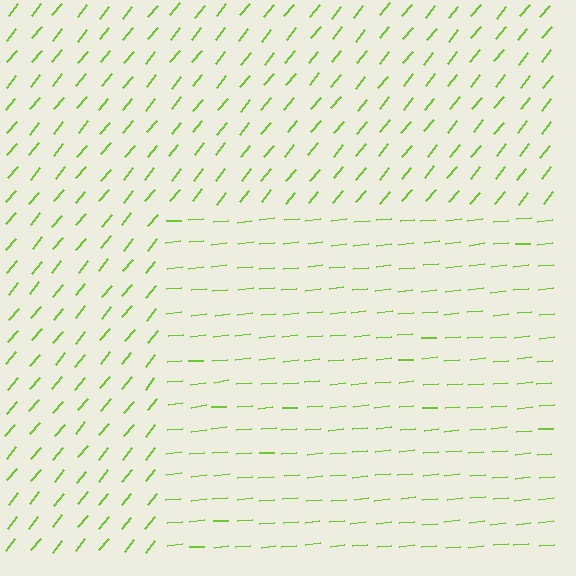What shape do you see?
I see a rectangle.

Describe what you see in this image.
The image is filled with small lime line segments. A rectangle region in the image has lines oriented differently from the surrounding lines, creating a visible texture boundary.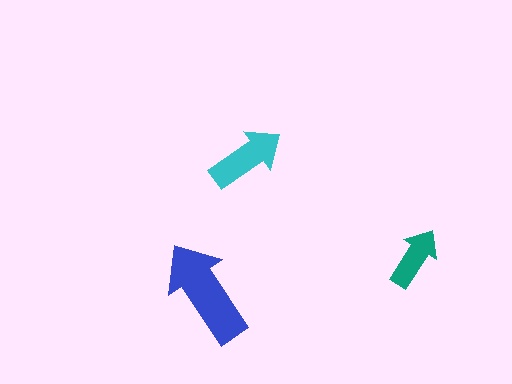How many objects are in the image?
There are 3 objects in the image.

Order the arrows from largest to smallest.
the blue one, the cyan one, the teal one.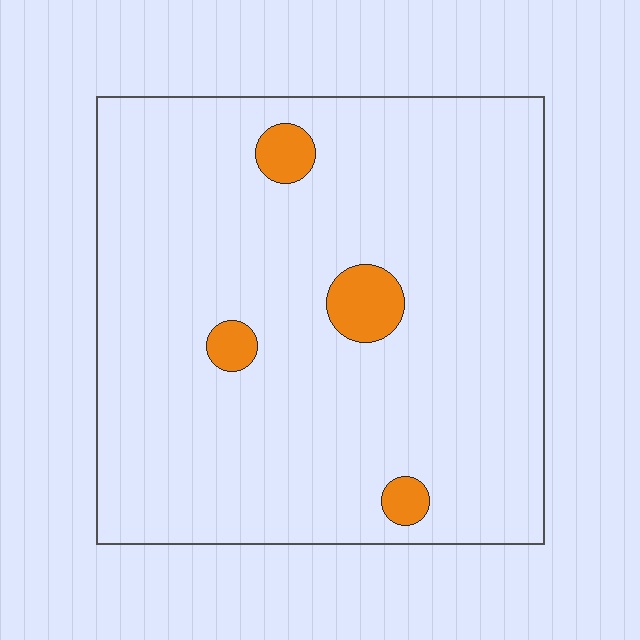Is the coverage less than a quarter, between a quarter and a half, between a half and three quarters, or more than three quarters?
Less than a quarter.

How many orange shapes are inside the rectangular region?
4.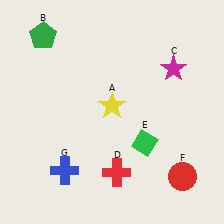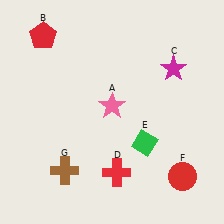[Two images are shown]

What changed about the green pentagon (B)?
In Image 1, B is green. In Image 2, it changed to red.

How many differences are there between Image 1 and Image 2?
There are 3 differences between the two images.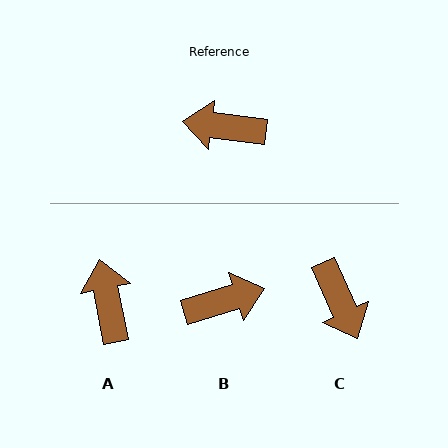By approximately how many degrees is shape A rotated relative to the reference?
Approximately 72 degrees clockwise.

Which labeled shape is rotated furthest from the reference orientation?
B, about 156 degrees away.